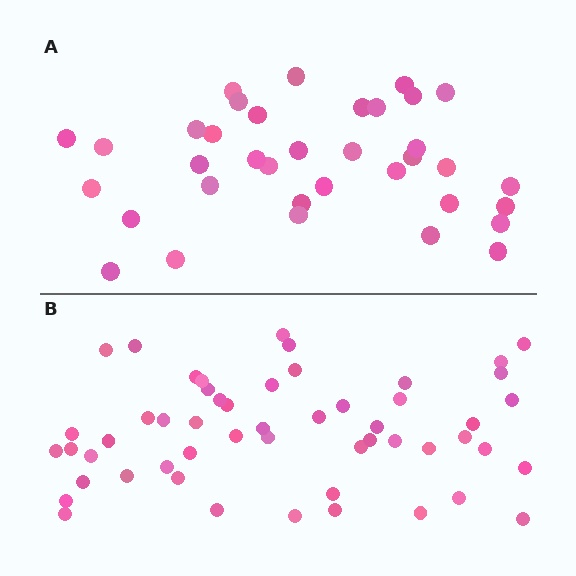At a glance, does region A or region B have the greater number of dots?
Region B (the bottom region) has more dots.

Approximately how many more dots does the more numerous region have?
Region B has approximately 15 more dots than region A.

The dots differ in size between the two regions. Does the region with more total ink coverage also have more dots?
No. Region A has more total ink coverage because its dots are larger, but region B actually contains more individual dots. Total area can be misleading — the number of items is what matters here.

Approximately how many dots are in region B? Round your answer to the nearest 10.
About 50 dots. (The exact count is 53, which rounds to 50.)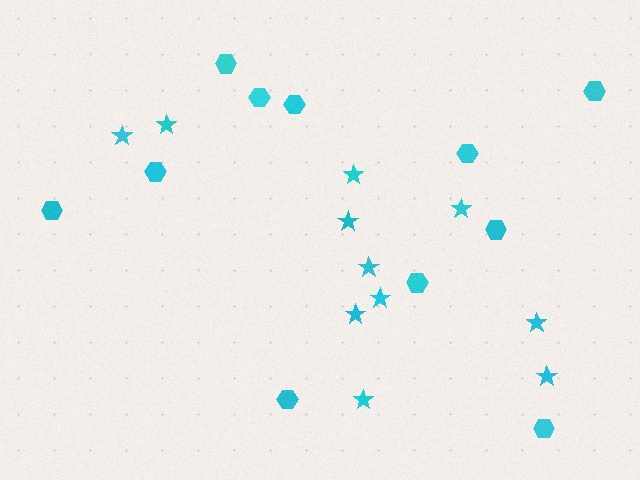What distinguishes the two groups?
There are 2 groups: one group of stars (11) and one group of hexagons (11).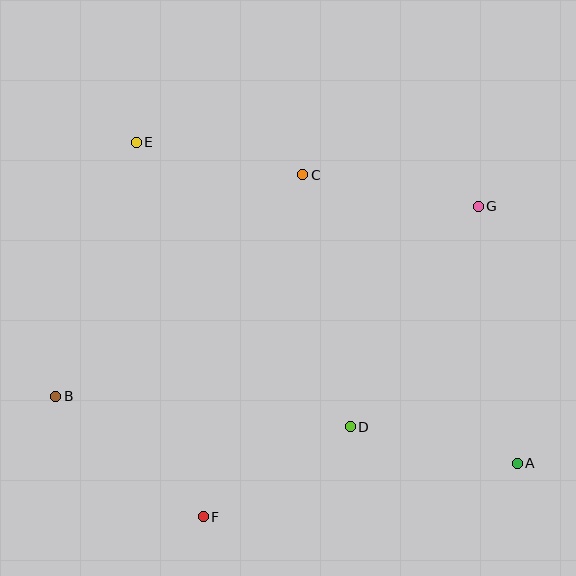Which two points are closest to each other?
Points C and E are closest to each other.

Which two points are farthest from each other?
Points A and E are farthest from each other.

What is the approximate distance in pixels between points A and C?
The distance between A and C is approximately 359 pixels.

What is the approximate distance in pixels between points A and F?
The distance between A and F is approximately 319 pixels.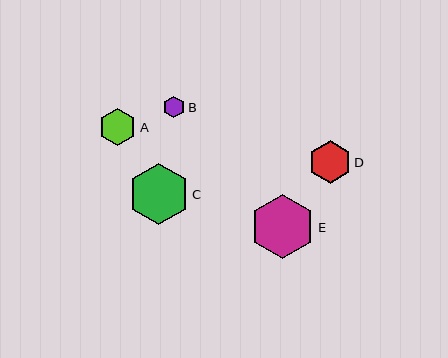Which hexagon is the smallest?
Hexagon B is the smallest with a size of approximately 21 pixels.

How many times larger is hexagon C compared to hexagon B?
Hexagon C is approximately 2.8 times the size of hexagon B.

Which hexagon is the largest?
Hexagon E is the largest with a size of approximately 64 pixels.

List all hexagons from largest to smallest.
From largest to smallest: E, C, D, A, B.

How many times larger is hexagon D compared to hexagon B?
Hexagon D is approximately 2.0 times the size of hexagon B.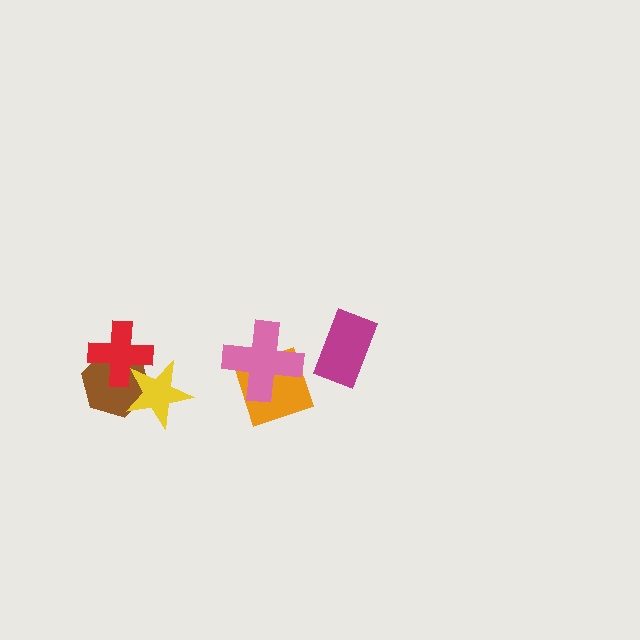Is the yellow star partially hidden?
Yes, it is partially covered by another shape.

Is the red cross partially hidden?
No, no other shape covers it.